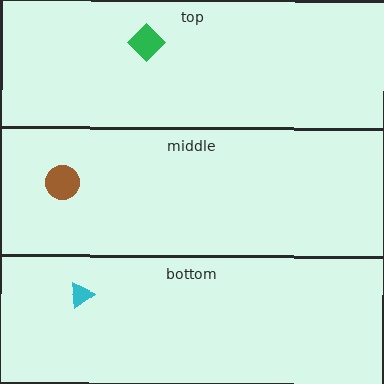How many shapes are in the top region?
1.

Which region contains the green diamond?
The top region.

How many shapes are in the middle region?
1.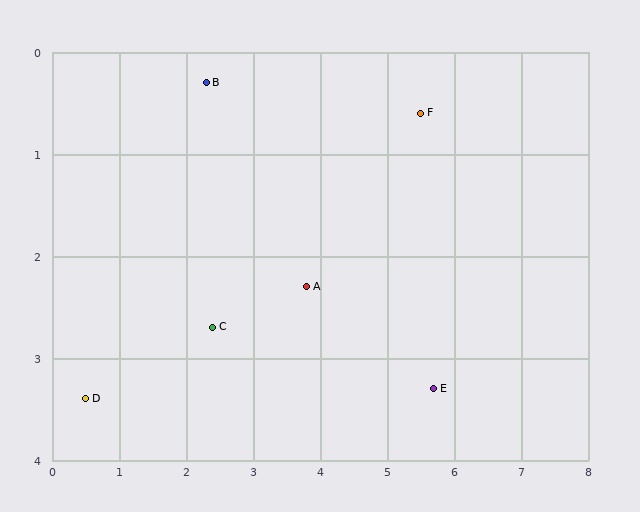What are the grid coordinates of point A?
Point A is at approximately (3.8, 2.3).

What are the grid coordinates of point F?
Point F is at approximately (5.5, 0.6).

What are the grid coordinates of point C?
Point C is at approximately (2.4, 2.7).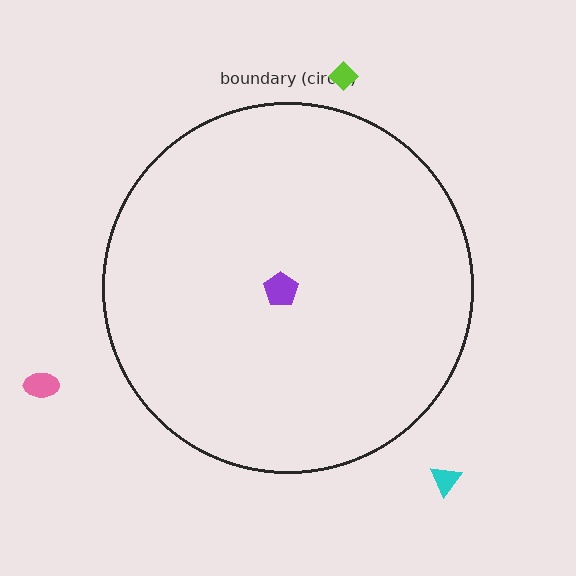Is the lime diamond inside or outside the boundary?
Outside.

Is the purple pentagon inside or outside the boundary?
Inside.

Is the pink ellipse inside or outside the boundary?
Outside.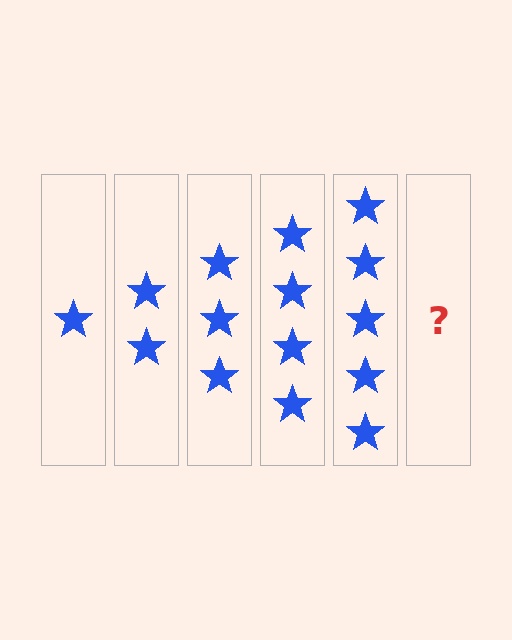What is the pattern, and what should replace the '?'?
The pattern is that each step adds one more star. The '?' should be 6 stars.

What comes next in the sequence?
The next element should be 6 stars.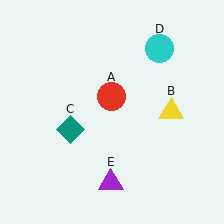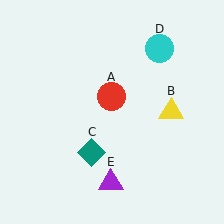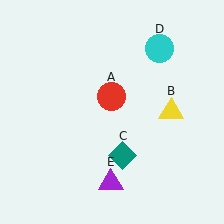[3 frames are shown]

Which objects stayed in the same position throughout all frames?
Red circle (object A) and yellow triangle (object B) and cyan circle (object D) and purple triangle (object E) remained stationary.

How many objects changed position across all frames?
1 object changed position: teal diamond (object C).